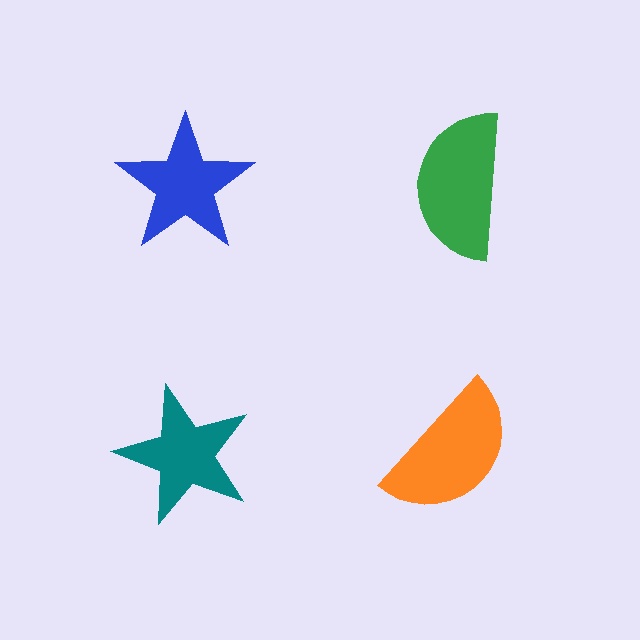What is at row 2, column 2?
An orange semicircle.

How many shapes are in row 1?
2 shapes.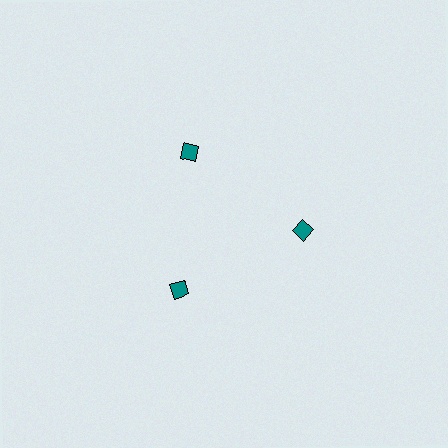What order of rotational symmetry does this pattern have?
This pattern has 3-fold rotational symmetry.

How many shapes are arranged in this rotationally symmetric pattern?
There are 3 shapes, arranged in 3 groups of 1.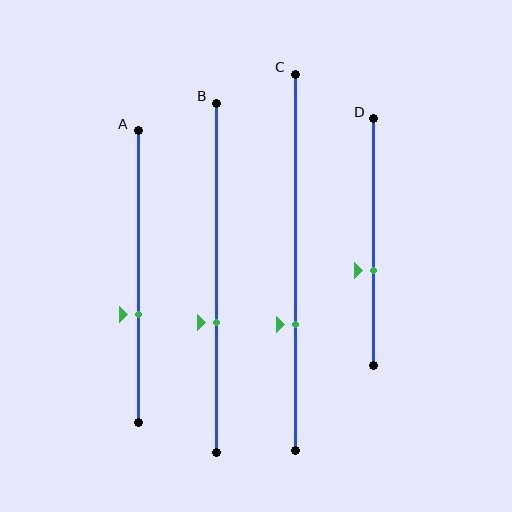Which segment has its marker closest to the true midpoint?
Segment D has its marker closest to the true midpoint.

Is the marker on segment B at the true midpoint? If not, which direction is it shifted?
No, the marker on segment B is shifted downward by about 13% of the segment length.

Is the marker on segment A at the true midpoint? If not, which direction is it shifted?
No, the marker on segment A is shifted downward by about 13% of the segment length.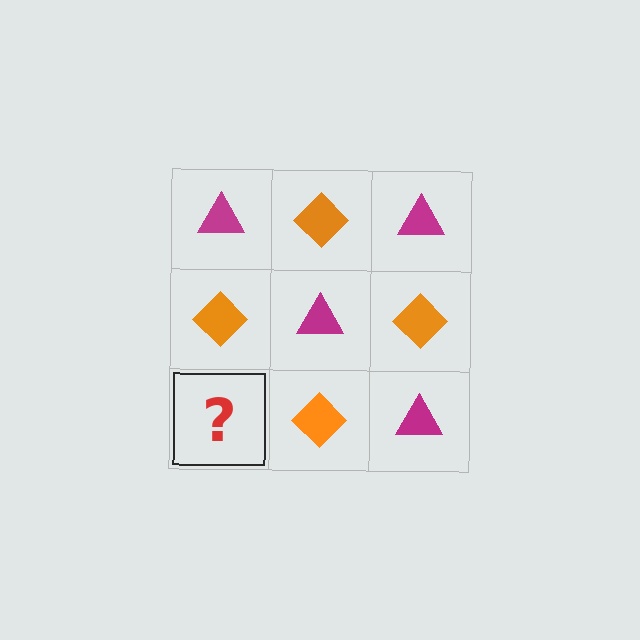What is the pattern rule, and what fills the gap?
The rule is that it alternates magenta triangle and orange diamond in a checkerboard pattern. The gap should be filled with a magenta triangle.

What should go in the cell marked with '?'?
The missing cell should contain a magenta triangle.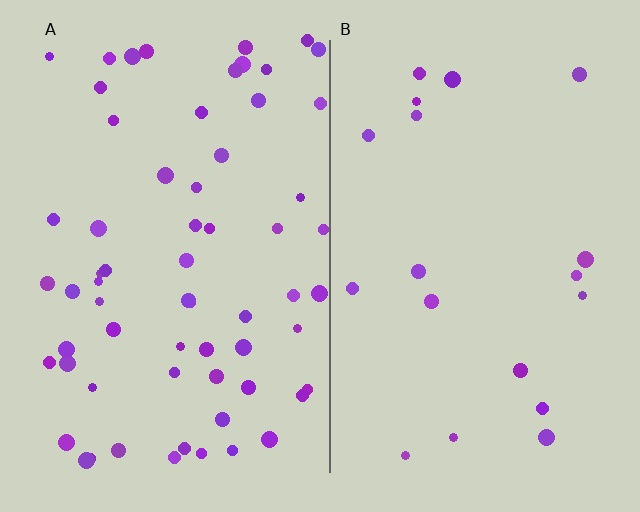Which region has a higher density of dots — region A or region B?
A (the left).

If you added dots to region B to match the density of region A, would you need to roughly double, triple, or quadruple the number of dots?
Approximately triple.